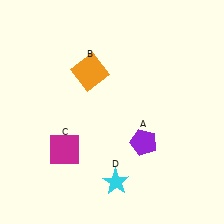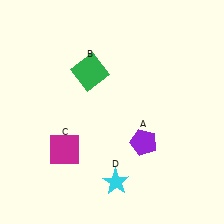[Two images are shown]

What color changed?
The square (B) changed from orange in Image 1 to green in Image 2.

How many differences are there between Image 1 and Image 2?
There is 1 difference between the two images.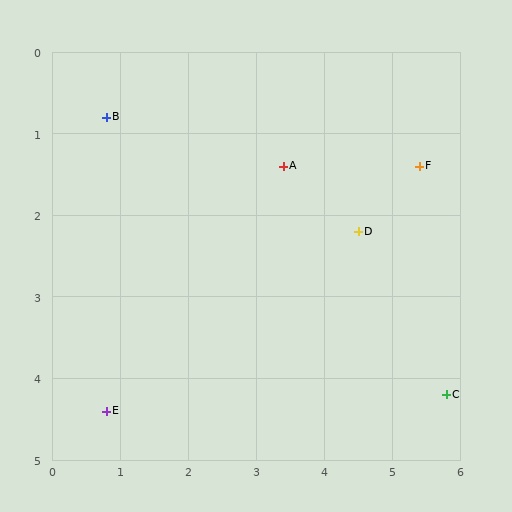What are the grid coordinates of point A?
Point A is at approximately (3.4, 1.4).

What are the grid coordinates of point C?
Point C is at approximately (5.8, 4.2).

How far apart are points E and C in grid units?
Points E and C are about 5.0 grid units apart.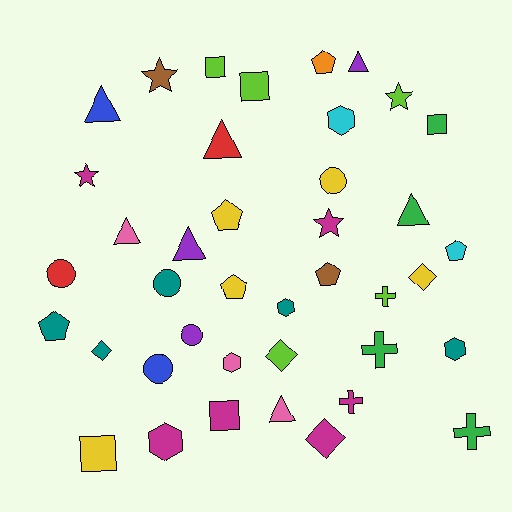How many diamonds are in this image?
There are 4 diamonds.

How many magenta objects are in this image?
There are 6 magenta objects.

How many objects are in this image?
There are 40 objects.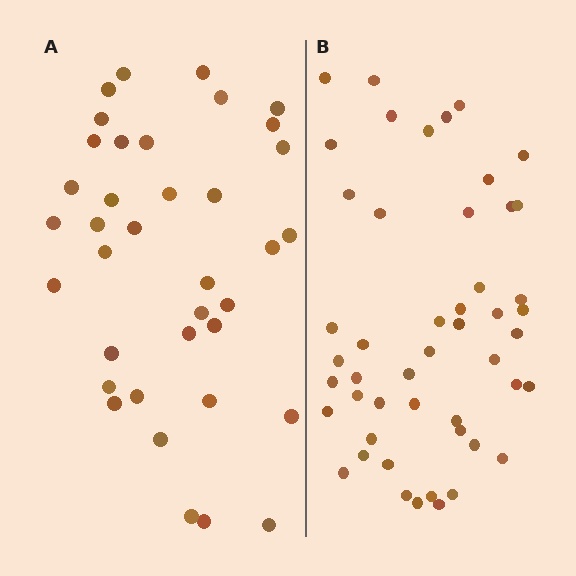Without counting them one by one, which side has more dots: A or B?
Region B (the right region) has more dots.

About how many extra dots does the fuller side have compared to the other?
Region B has roughly 12 or so more dots than region A.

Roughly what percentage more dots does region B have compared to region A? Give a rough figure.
About 30% more.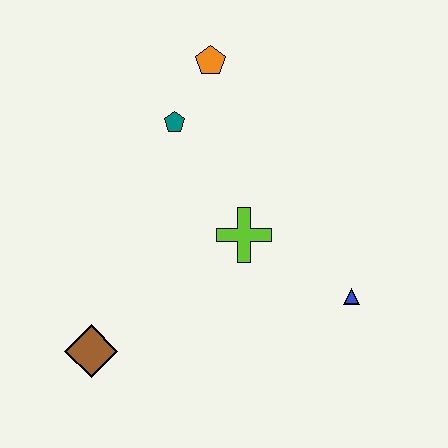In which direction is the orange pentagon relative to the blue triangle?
The orange pentagon is above the blue triangle.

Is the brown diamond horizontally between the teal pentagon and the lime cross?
No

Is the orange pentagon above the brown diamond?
Yes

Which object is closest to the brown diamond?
The lime cross is closest to the brown diamond.